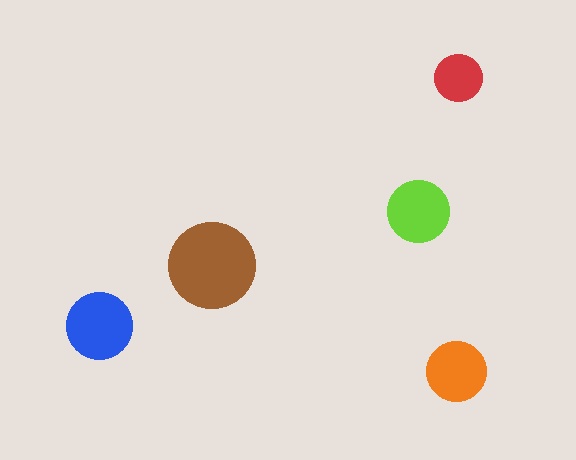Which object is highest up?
The red circle is topmost.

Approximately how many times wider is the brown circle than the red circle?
About 2 times wider.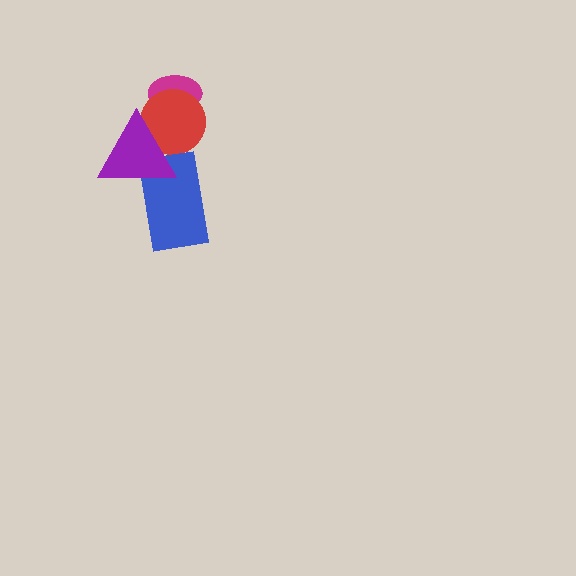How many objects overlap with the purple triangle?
2 objects overlap with the purple triangle.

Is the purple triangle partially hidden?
No, no other shape covers it.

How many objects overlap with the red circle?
2 objects overlap with the red circle.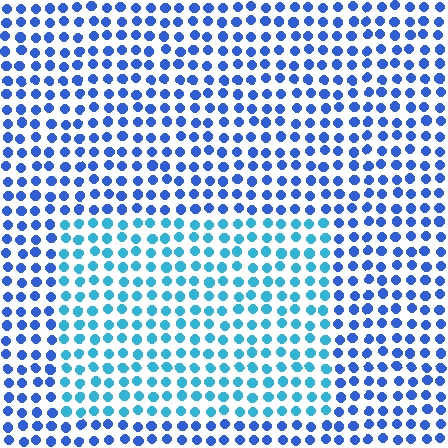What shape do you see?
I see a rectangle.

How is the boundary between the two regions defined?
The boundary is defined purely by a slight shift in hue (about 31 degrees). Spacing, size, and orientation are identical on both sides.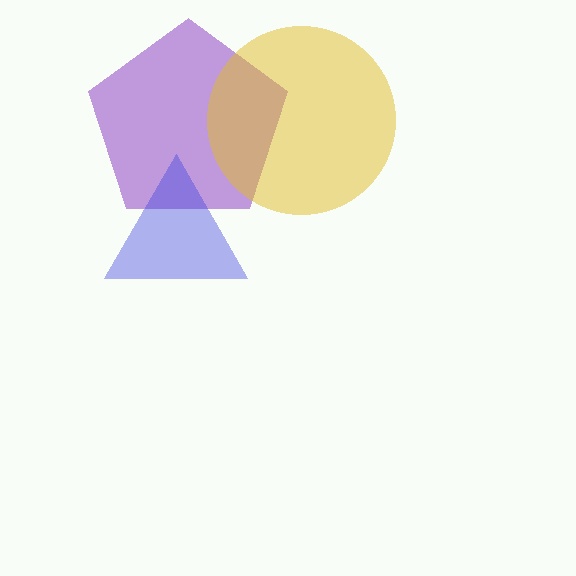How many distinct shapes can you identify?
There are 3 distinct shapes: a purple pentagon, a blue triangle, a yellow circle.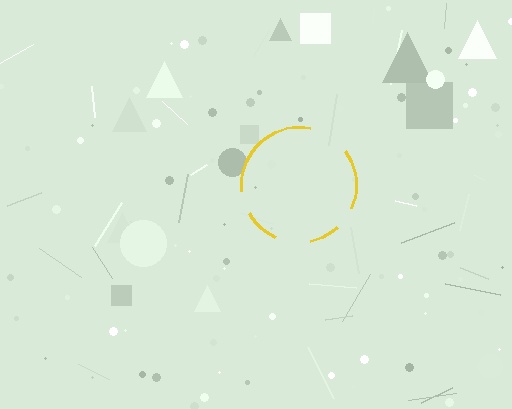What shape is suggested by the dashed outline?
The dashed outline suggests a circle.